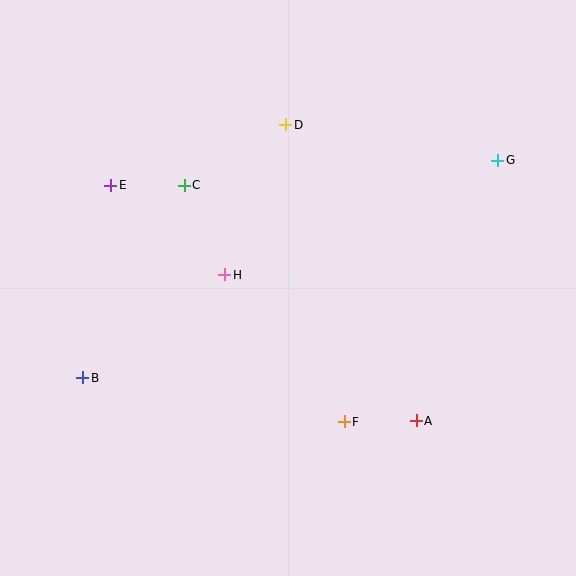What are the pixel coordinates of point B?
Point B is at (83, 378).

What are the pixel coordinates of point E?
Point E is at (111, 185).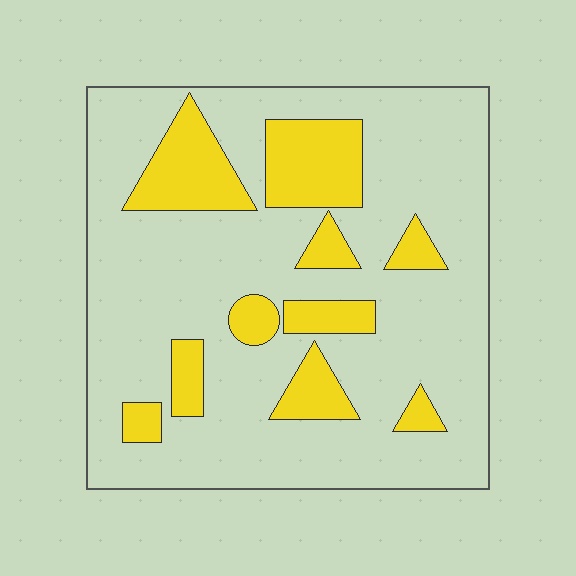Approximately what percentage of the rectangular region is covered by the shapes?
Approximately 20%.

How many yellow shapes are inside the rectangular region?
10.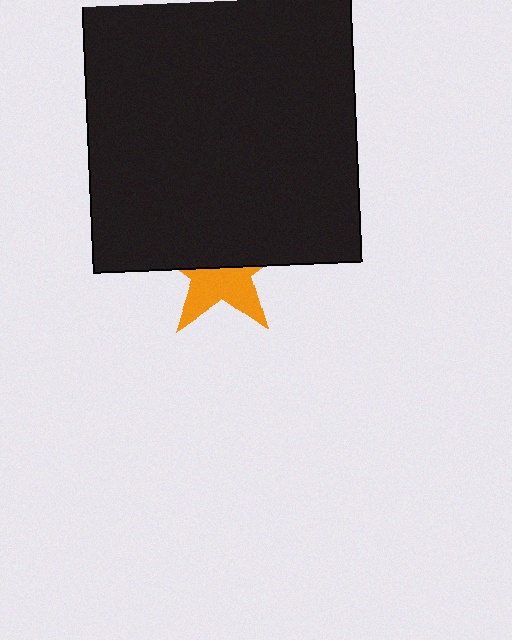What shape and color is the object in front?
The object in front is a black square.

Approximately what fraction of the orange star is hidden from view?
Roughly 56% of the orange star is hidden behind the black square.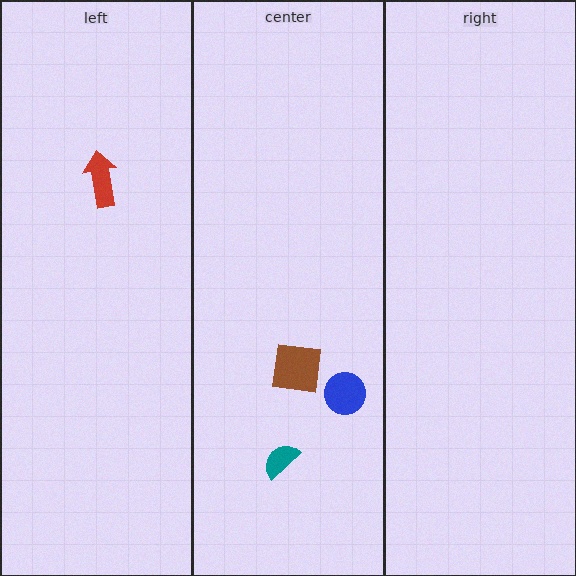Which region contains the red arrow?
The left region.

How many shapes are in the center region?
3.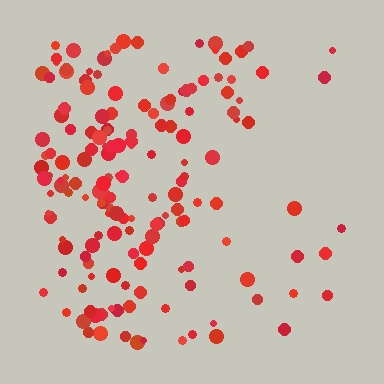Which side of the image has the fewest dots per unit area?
The right.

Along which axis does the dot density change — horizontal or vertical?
Horizontal.